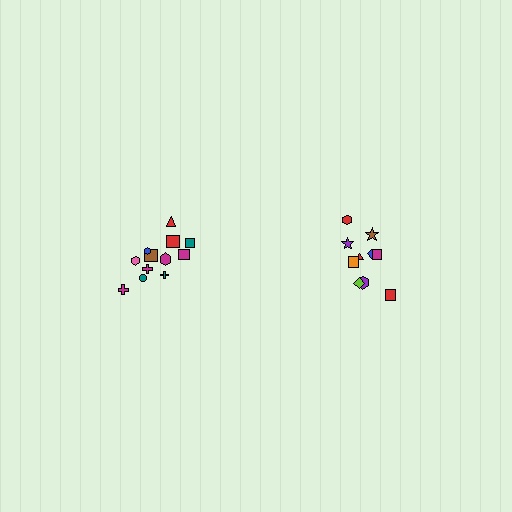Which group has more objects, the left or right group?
The left group.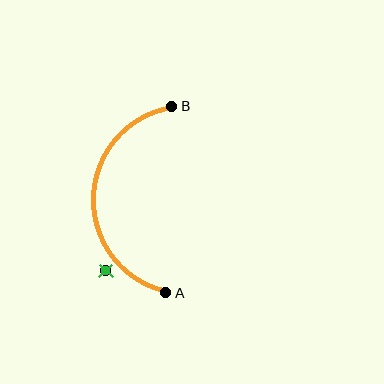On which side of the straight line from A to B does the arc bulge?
The arc bulges to the left of the straight line connecting A and B.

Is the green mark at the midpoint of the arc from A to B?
No — the green mark does not lie on the arc at all. It sits slightly outside the curve.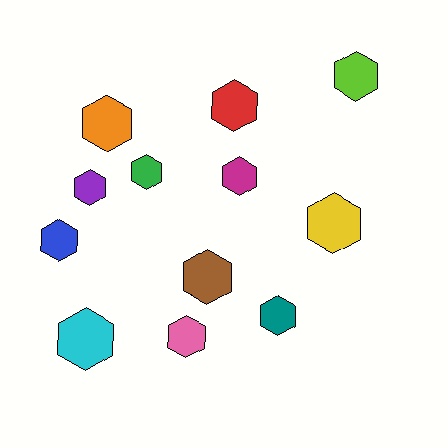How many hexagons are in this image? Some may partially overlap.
There are 12 hexagons.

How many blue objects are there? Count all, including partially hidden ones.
There is 1 blue object.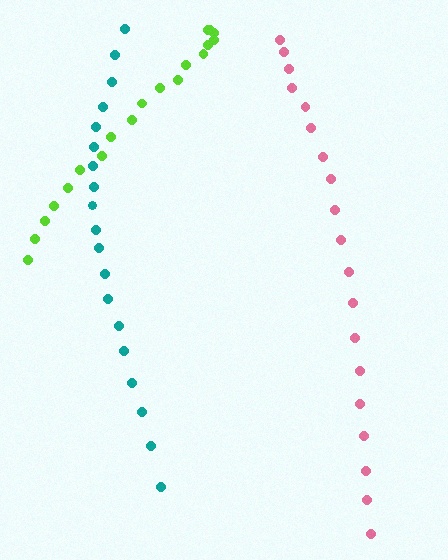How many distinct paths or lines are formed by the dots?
There are 3 distinct paths.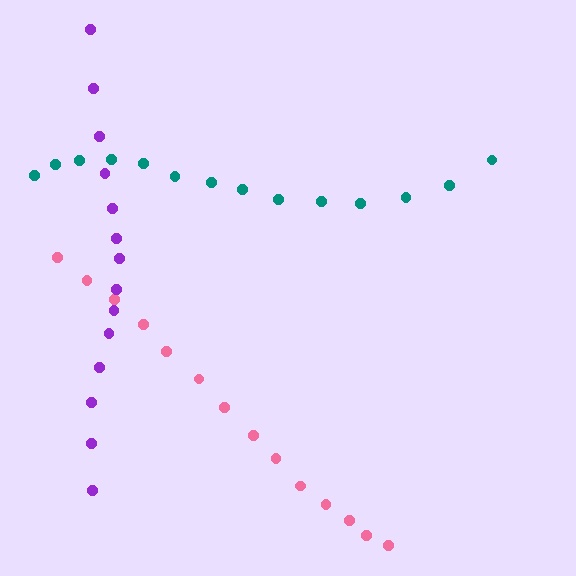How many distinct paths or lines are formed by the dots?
There are 3 distinct paths.